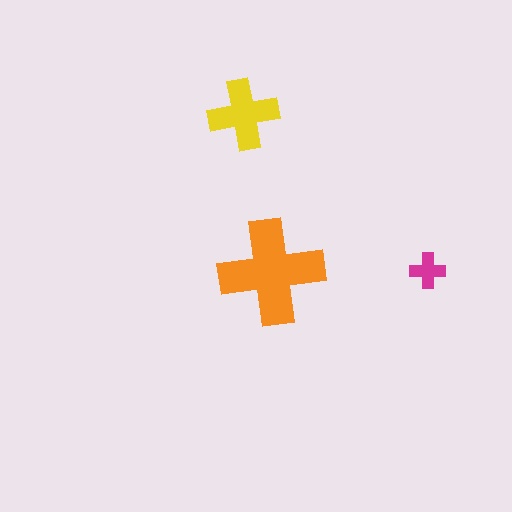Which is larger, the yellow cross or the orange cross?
The orange one.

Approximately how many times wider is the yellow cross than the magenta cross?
About 2 times wider.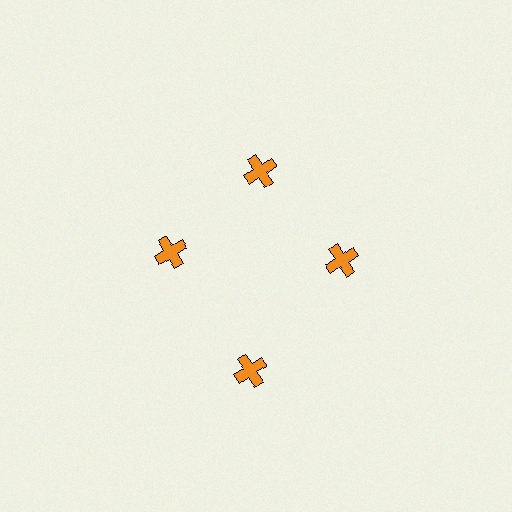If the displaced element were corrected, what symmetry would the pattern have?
It would have 4-fold rotational symmetry — the pattern would map onto itself every 90 degrees.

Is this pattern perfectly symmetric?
No. The 4 orange crosses are arranged in a ring, but one element near the 6 o'clock position is pushed outward from the center, breaking the 4-fold rotational symmetry.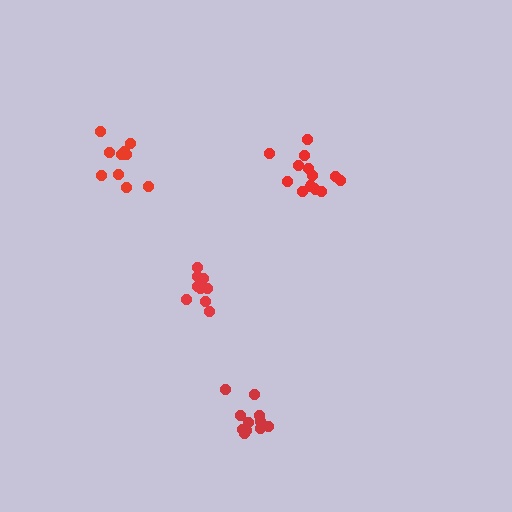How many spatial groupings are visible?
There are 4 spatial groupings.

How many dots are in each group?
Group 1: 9 dots, Group 2: 10 dots, Group 3: 14 dots, Group 4: 12 dots (45 total).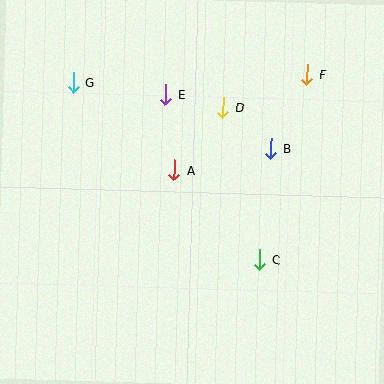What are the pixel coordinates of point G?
Point G is at (74, 83).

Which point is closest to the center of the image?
Point A at (174, 170) is closest to the center.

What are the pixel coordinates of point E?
Point E is at (166, 95).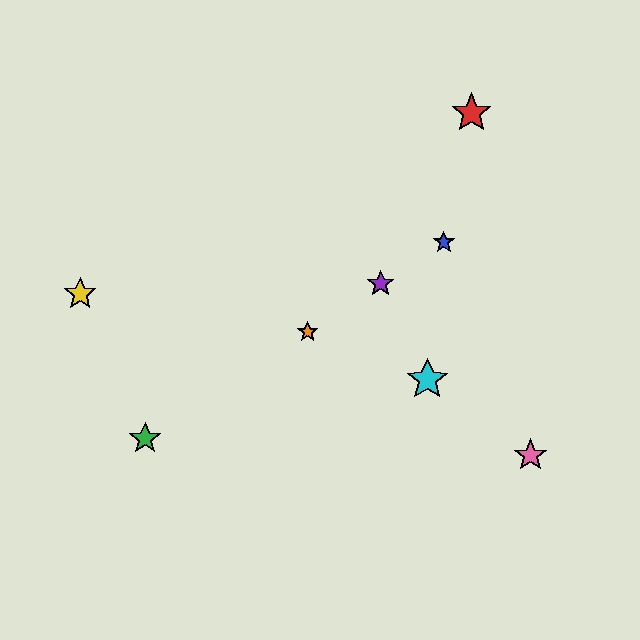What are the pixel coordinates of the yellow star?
The yellow star is at (80, 294).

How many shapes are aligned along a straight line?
4 shapes (the blue star, the green star, the purple star, the orange star) are aligned along a straight line.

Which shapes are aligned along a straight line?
The blue star, the green star, the purple star, the orange star are aligned along a straight line.